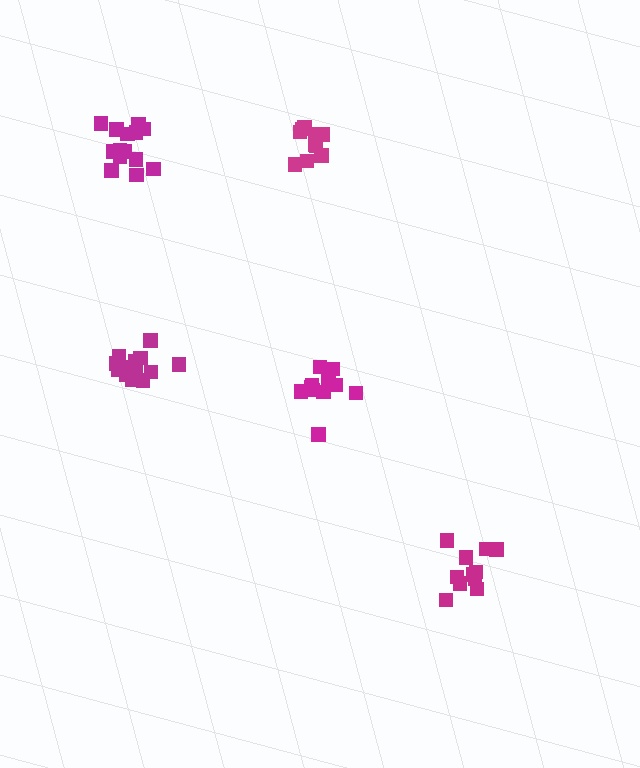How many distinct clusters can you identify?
There are 5 distinct clusters.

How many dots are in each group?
Group 1: 14 dots, Group 2: 11 dots, Group 3: 11 dots, Group 4: 14 dots, Group 5: 10 dots (60 total).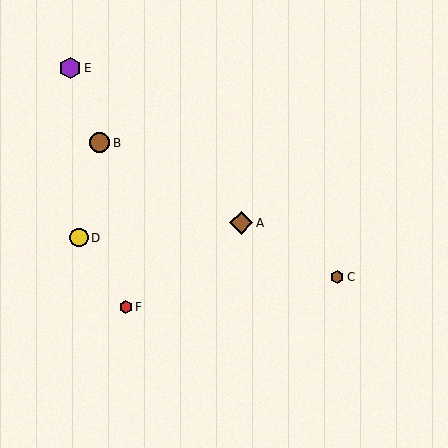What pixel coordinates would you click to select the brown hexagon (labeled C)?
Click at (337, 277) to select the brown hexagon C.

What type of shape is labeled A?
Shape A is a brown diamond.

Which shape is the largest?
The brown diamond (labeled A) is the largest.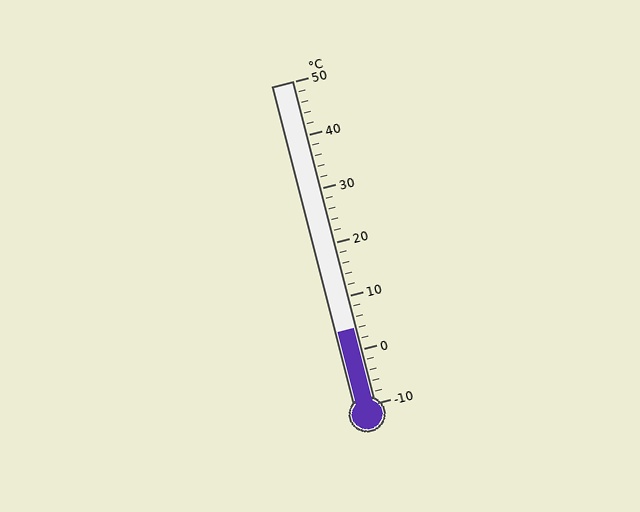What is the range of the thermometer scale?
The thermometer scale ranges from -10°C to 50°C.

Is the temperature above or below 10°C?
The temperature is below 10°C.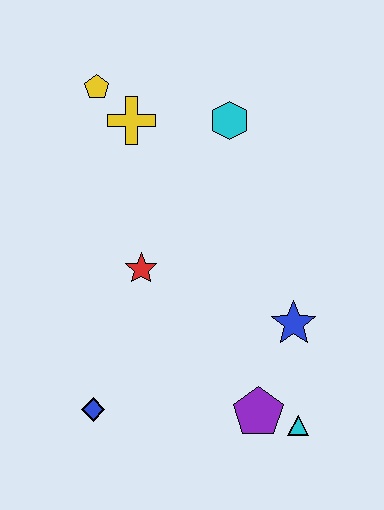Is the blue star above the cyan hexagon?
No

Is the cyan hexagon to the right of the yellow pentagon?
Yes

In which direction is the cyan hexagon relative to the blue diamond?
The cyan hexagon is above the blue diamond.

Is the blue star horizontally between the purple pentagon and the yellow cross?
No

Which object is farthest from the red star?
The cyan triangle is farthest from the red star.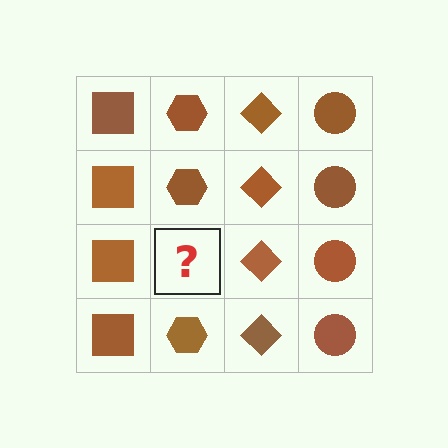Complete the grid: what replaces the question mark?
The question mark should be replaced with a brown hexagon.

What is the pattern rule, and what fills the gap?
The rule is that each column has a consistent shape. The gap should be filled with a brown hexagon.